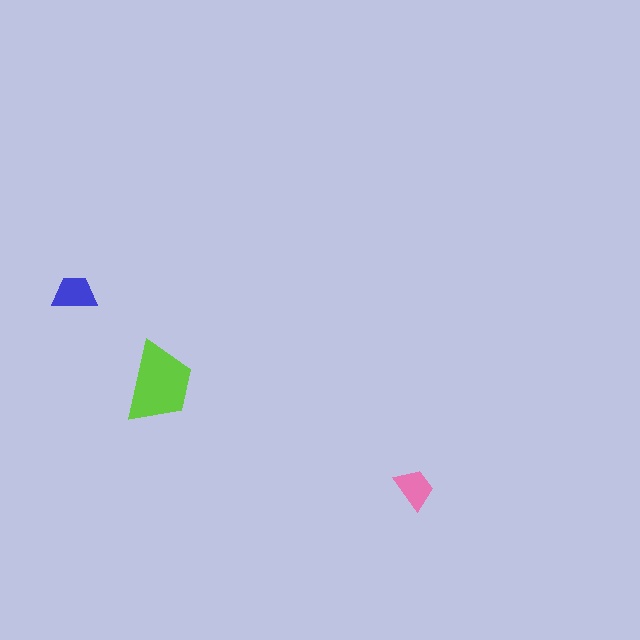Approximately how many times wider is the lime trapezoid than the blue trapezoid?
About 2 times wider.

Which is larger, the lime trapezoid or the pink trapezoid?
The lime one.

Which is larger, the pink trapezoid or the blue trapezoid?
The blue one.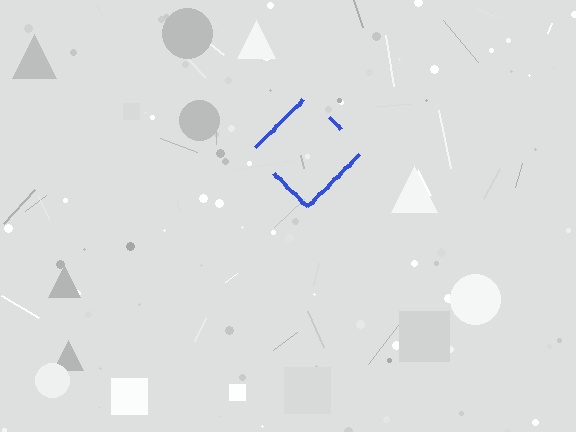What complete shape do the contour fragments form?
The contour fragments form a diamond.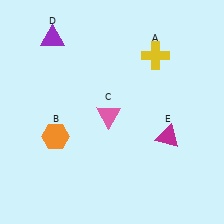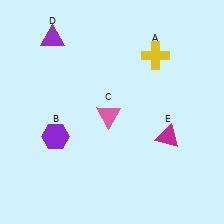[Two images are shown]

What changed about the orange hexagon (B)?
In Image 1, B is orange. In Image 2, it changed to purple.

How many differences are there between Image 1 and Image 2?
There is 1 difference between the two images.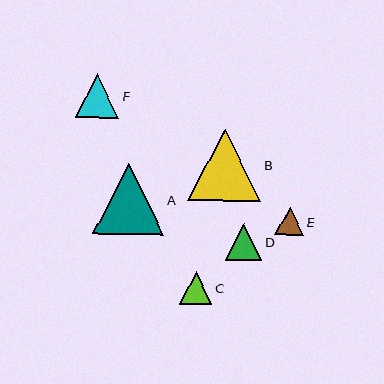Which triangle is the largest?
Triangle B is the largest with a size of approximately 73 pixels.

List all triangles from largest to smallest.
From largest to smallest: B, A, F, D, C, E.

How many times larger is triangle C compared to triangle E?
Triangle C is approximately 1.2 times the size of triangle E.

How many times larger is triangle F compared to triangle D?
Triangle F is approximately 1.2 times the size of triangle D.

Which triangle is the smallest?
Triangle E is the smallest with a size of approximately 28 pixels.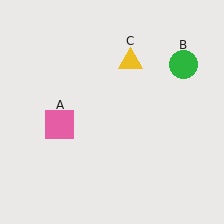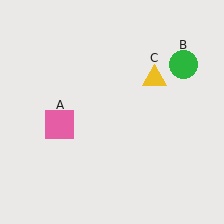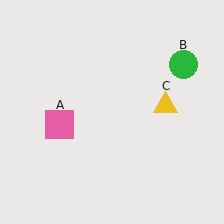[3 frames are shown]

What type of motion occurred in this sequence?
The yellow triangle (object C) rotated clockwise around the center of the scene.